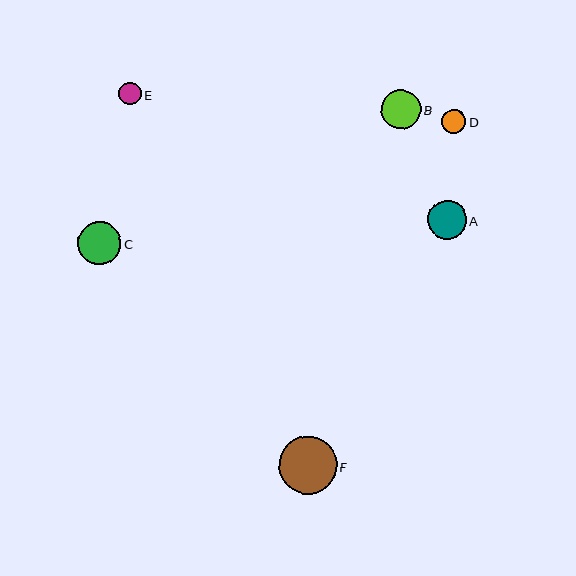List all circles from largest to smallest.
From largest to smallest: F, C, B, A, D, E.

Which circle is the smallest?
Circle E is the smallest with a size of approximately 23 pixels.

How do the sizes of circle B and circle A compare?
Circle B and circle A are approximately the same size.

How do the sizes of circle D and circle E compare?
Circle D and circle E are approximately the same size.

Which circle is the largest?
Circle F is the largest with a size of approximately 58 pixels.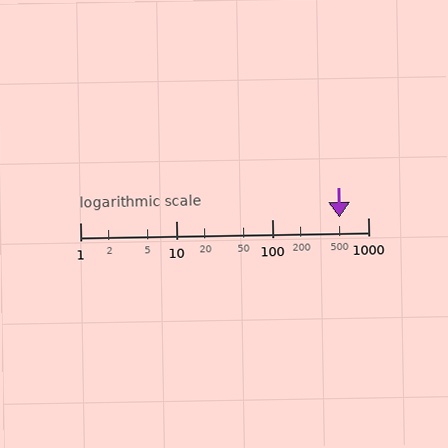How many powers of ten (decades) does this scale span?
The scale spans 3 decades, from 1 to 1000.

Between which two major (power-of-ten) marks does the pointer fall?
The pointer is between 100 and 1000.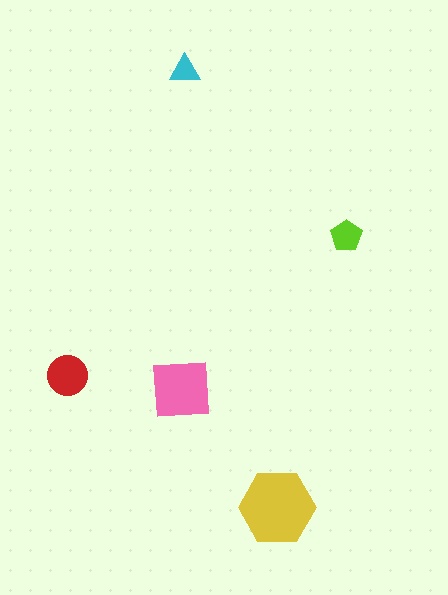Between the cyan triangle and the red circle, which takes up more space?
The red circle.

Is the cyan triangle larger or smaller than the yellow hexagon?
Smaller.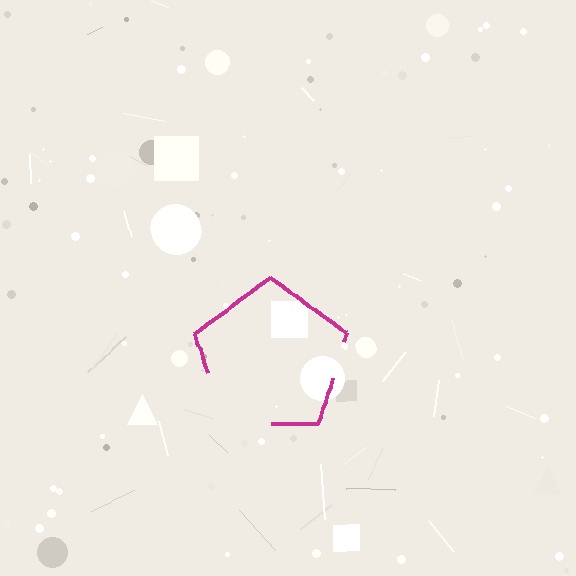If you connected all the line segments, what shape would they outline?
They would outline a pentagon.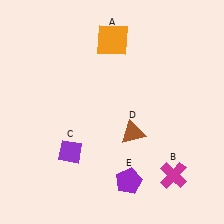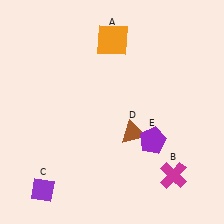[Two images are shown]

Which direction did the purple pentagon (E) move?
The purple pentagon (E) moved up.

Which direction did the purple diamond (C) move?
The purple diamond (C) moved down.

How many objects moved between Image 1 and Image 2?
2 objects moved between the two images.